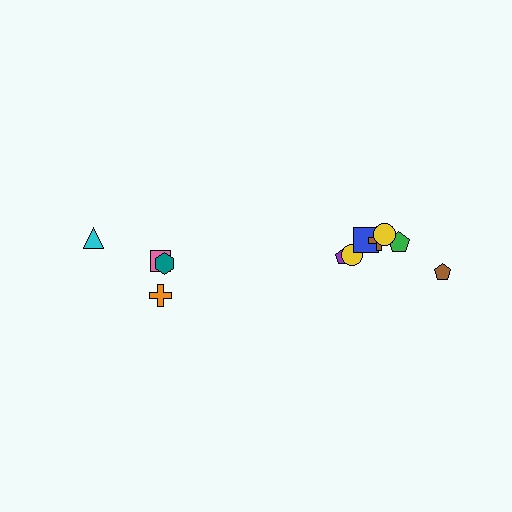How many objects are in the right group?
There are 7 objects.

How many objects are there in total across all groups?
There are 11 objects.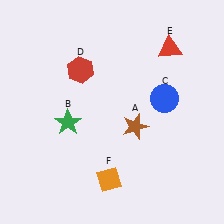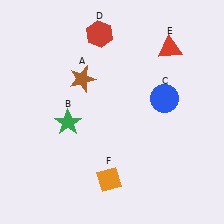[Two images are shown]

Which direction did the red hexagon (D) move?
The red hexagon (D) moved up.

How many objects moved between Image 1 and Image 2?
2 objects moved between the two images.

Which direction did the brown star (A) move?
The brown star (A) moved left.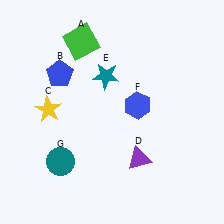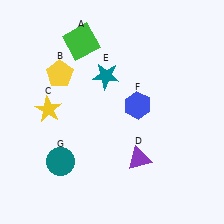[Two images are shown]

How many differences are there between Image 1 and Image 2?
There is 1 difference between the two images.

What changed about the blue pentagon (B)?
In Image 1, B is blue. In Image 2, it changed to yellow.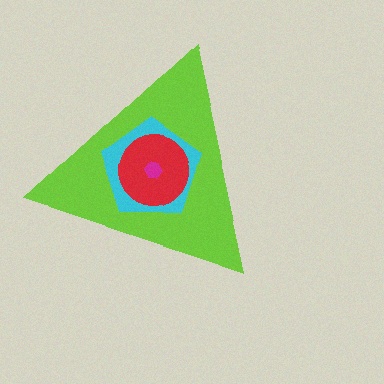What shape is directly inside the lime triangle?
The cyan pentagon.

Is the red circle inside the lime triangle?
Yes.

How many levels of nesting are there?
4.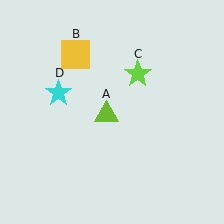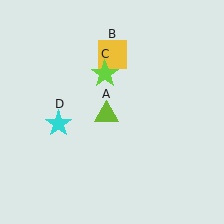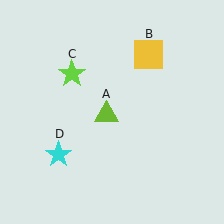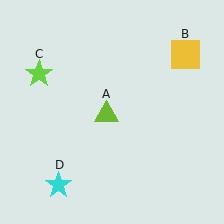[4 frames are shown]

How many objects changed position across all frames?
3 objects changed position: yellow square (object B), lime star (object C), cyan star (object D).